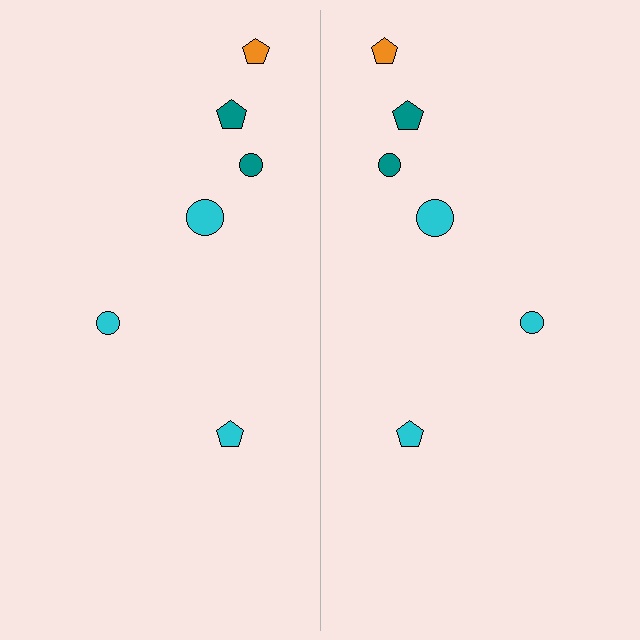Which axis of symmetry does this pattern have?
The pattern has a vertical axis of symmetry running through the center of the image.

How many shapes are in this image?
There are 12 shapes in this image.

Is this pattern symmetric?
Yes, this pattern has bilateral (reflection) symmetry.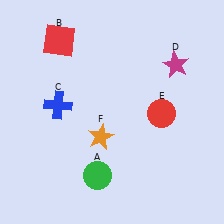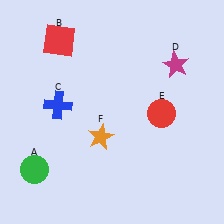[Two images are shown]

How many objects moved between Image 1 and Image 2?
1 object moved between the two images.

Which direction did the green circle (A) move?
The green circle (A) moved left.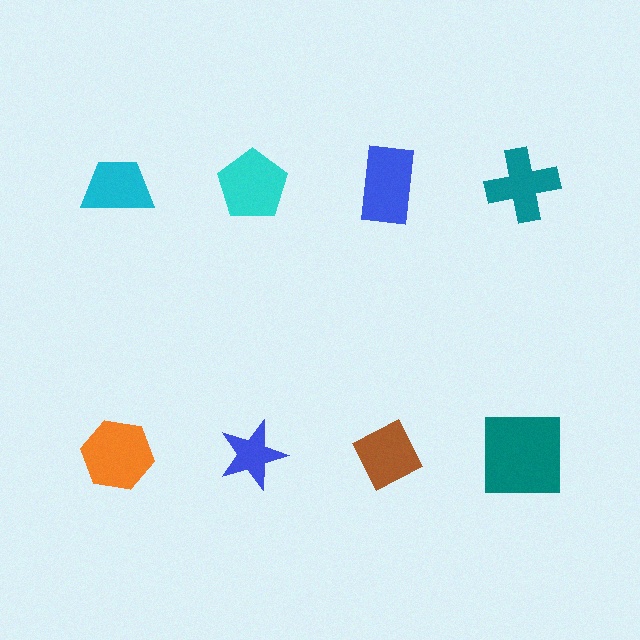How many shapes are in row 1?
4 shapes.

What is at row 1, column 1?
A cyan trapezoid.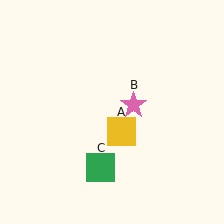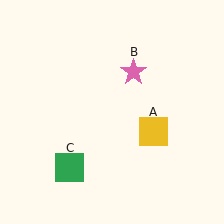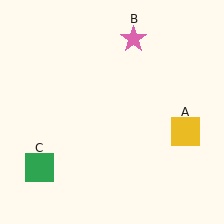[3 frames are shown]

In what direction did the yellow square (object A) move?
The yellow square (object A) moved right.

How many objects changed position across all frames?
3 objects changed position: yellow square (object A), pink star (object B), green square (object C).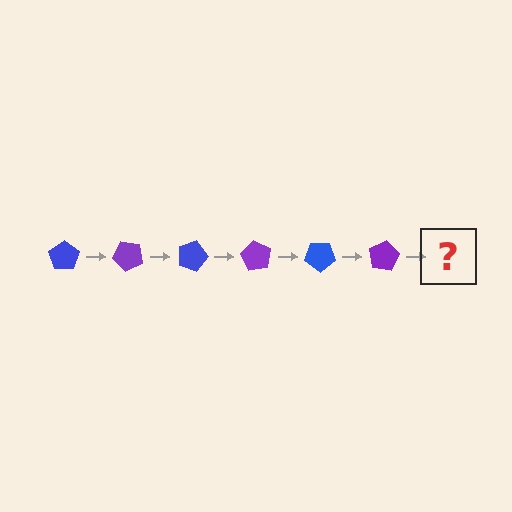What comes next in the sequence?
The next element should be a blue pentagon, rotated 270 degrees from the start.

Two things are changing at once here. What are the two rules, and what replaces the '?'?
The two rules are that it rotates 45 degrees each step and the color cycles through blue and purple. The '?' should be a blue pentagon, rotated 270 degrees from the start.